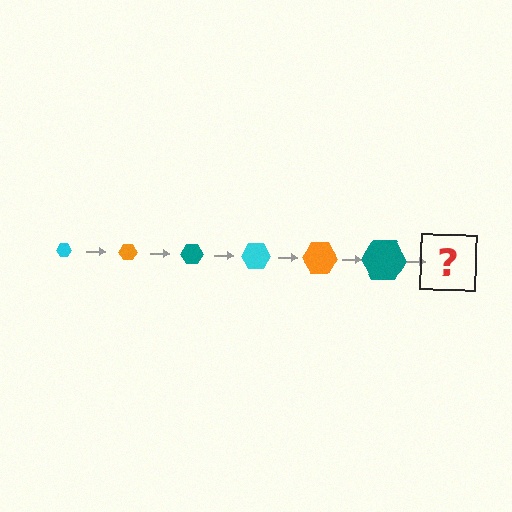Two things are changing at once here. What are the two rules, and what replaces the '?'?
The two rules are that the hexagon grows larger each step and the color cycles through cyan, orange, and teal. The '?' should be a cyan hexagon, larger than the previous one.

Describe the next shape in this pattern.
It should be a cyan hexagon, larger than the previous one.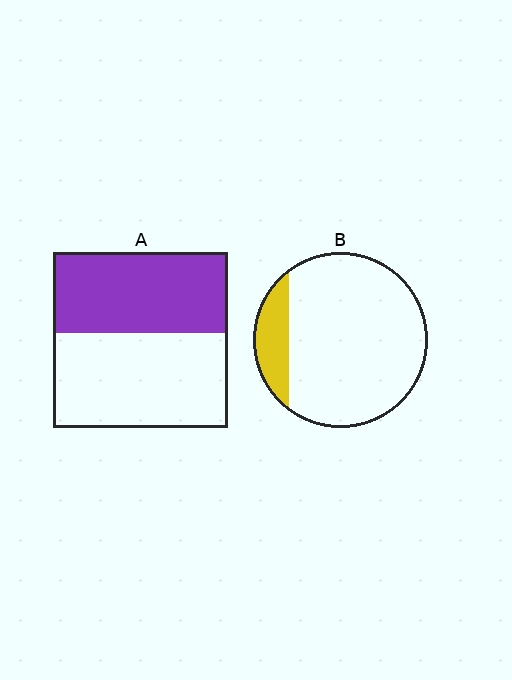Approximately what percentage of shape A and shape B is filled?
A is approximately 45% and B is approximately 15%.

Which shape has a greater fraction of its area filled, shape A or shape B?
Shape A.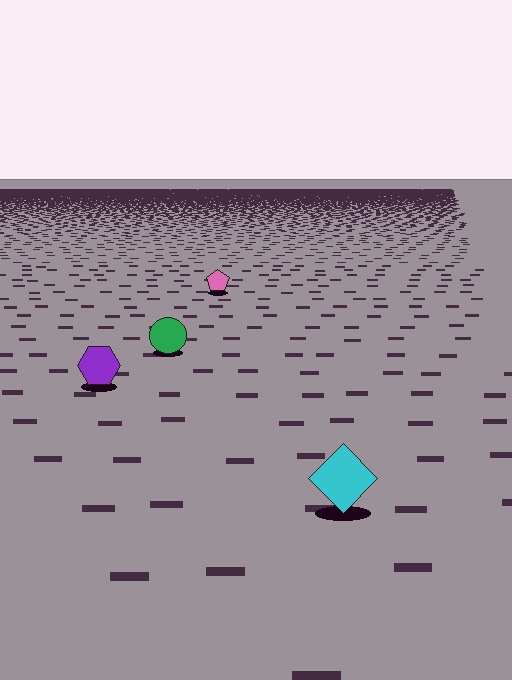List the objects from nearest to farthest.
From nearest to farthest: the cyan diamond, the purple hexagon, the green circle, the pink pentagon.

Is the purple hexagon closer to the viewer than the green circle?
Yes. The purple hexagon is closer — you can tell from the texture gradient: the ground texture is coarser near it.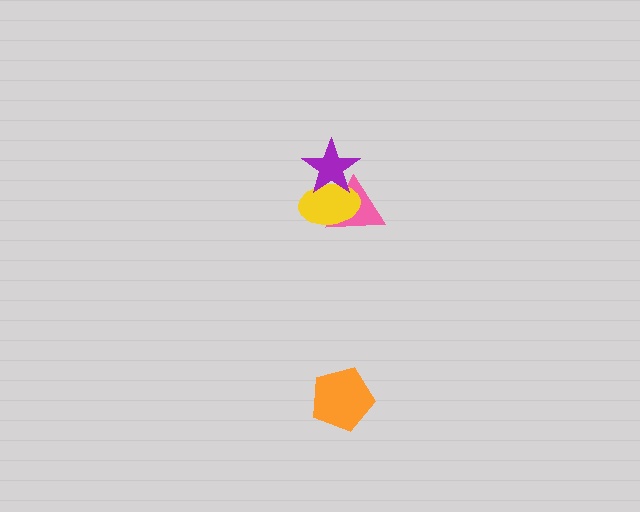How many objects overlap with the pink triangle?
2 objects overlap with the pink triangle.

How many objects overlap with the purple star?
2 objects overlap with the purple star.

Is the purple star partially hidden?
No, no other shape covers it.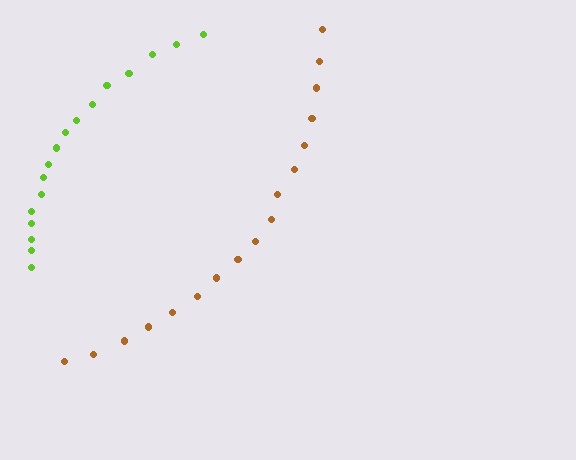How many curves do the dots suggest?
There are 2 distinct paths.